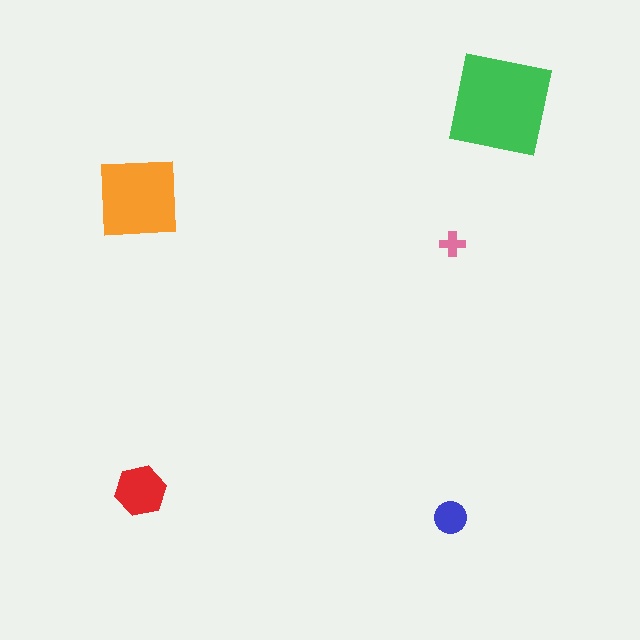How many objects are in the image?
There are 5 objects in the image.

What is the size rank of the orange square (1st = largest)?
2nd.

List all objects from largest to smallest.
The green square, the orange square, the red hexagon, the blue circle, the pink cross.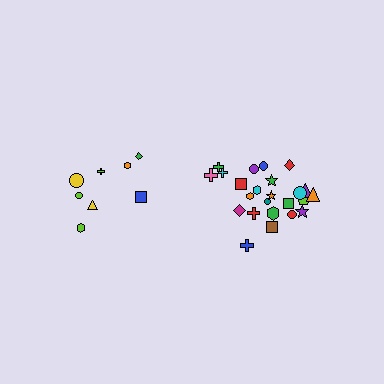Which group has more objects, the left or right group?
The right group.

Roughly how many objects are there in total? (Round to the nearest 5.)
Roughly 35 objects in total.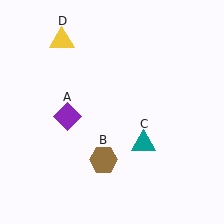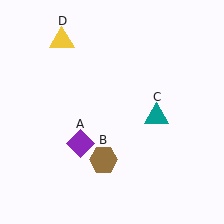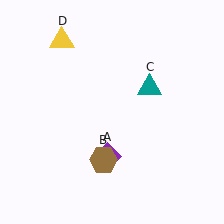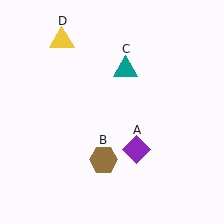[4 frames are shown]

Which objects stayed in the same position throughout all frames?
Brown hexagon (object B) and yellow triangle (object D) remained stationary.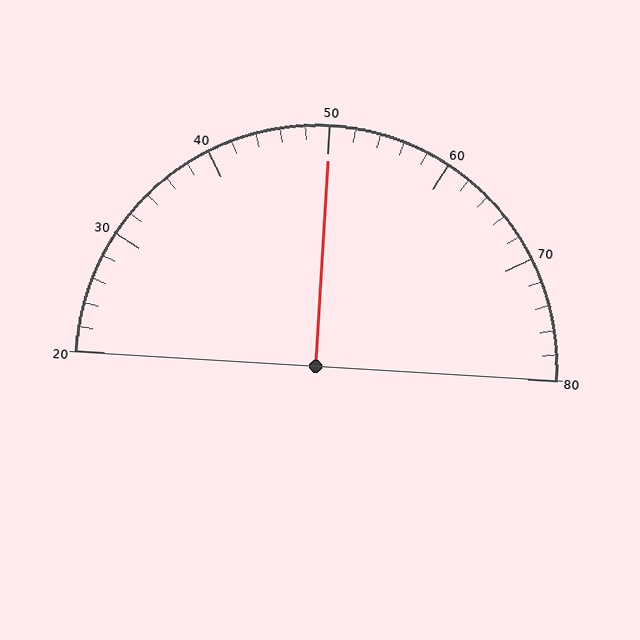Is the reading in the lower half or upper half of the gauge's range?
The reading is in the upper half of the range (20 to 80).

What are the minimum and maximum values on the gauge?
The gauge ranges from 20 to 80.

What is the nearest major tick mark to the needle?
The nearest major tick mark is 50.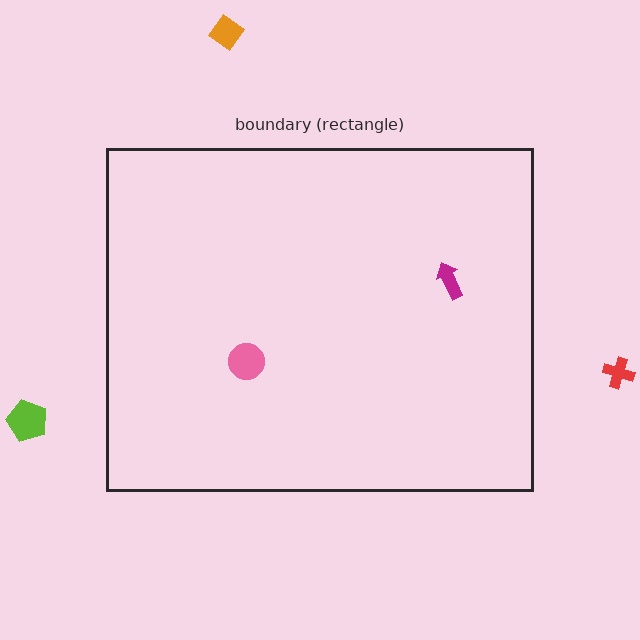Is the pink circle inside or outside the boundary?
Inside.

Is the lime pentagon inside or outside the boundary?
Outside.